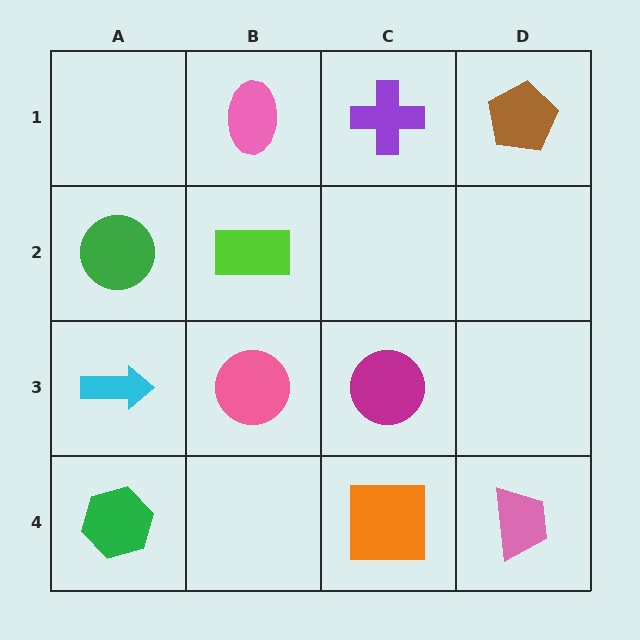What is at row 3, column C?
A magenta circle.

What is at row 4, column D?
A pink trapezoid.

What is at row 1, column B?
A pink ellipse.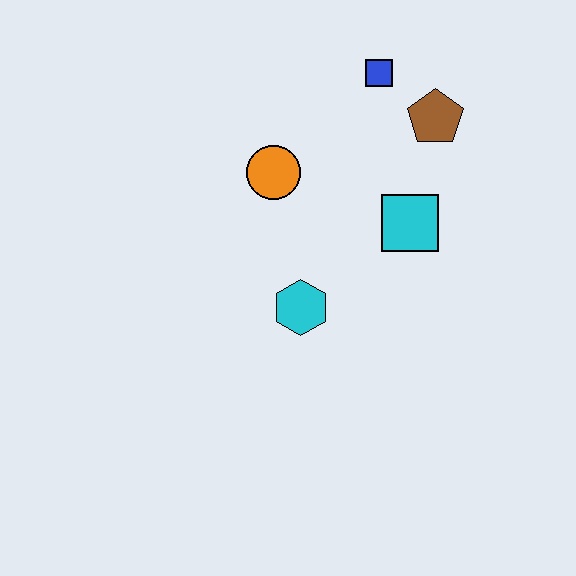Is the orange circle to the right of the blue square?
No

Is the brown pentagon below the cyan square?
No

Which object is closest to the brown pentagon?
The blue square is closest to the brown pentagon.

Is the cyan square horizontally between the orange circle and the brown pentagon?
Yes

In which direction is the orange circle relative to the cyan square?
The orange circle is to the left of the cyan square.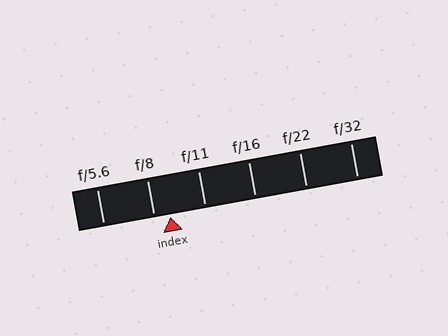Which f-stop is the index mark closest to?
The index mark is closest to f/8.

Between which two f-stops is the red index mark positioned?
The index mark is between f/8 and f/11.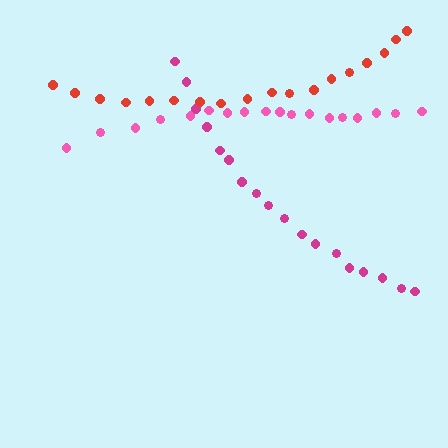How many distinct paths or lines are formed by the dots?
There are 3 distinct paths.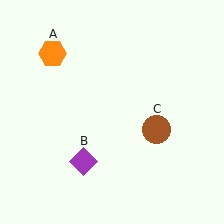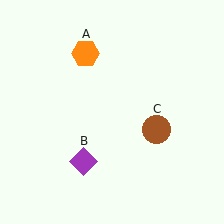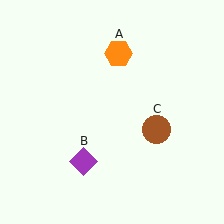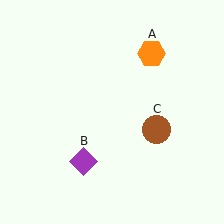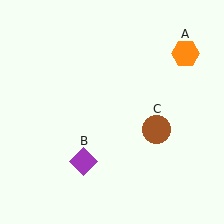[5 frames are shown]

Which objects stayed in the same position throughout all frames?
Purple diamond (object B) and brown circle (object C) remained stationary.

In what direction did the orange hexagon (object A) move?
The orange hexagon (object A) moved right.